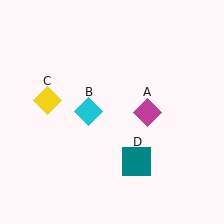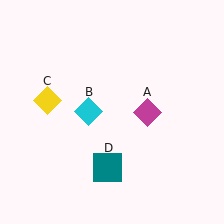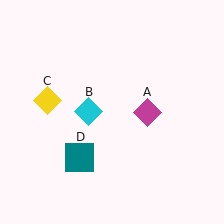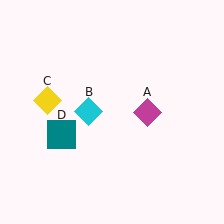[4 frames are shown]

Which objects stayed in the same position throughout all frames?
Magenta diamond (object A) and cyan diamond (object B) and yellow diamond (object C) remained stationary.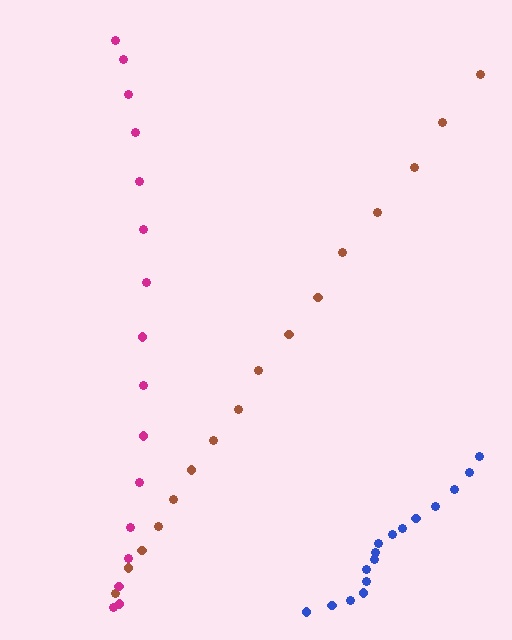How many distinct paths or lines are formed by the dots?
There are 3 distinct paths.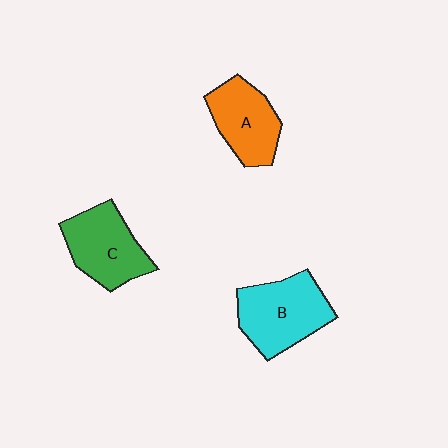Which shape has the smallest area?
Shape A (orange).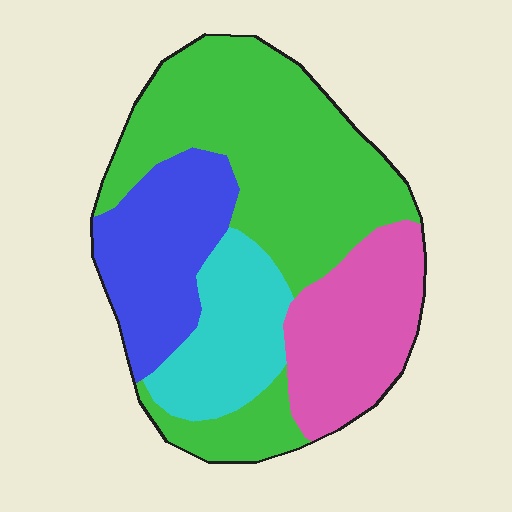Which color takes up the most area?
Green, at roughly 45%.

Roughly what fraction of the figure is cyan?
Cyan covers about 15% of the figure.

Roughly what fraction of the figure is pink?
Pink covers 20% of the figure.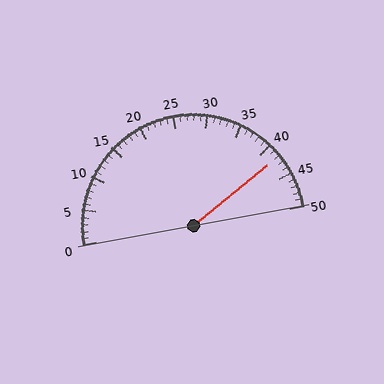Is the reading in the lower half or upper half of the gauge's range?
The reading is in the upper half of the range (0 to 50).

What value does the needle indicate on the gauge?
The needle indicates approximately 42.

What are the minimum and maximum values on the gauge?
The gauge ranges from 0 to 50.